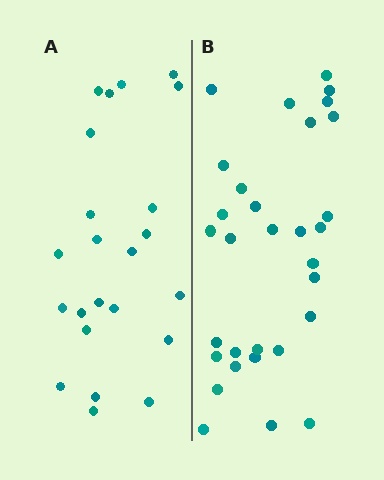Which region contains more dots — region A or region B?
Region B (the right region) has more dots.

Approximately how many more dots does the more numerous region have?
Region B has roughly 8 or so more dots than region A.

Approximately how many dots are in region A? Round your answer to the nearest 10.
About 20 dots. (The exact count is 23, which rounds to 20.)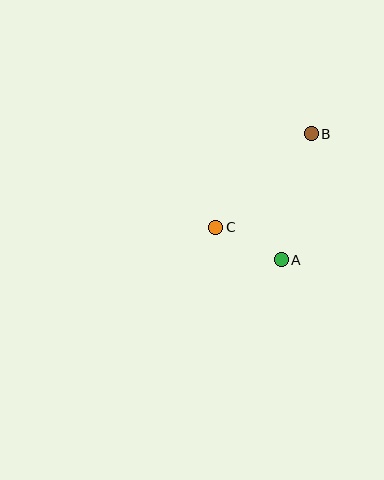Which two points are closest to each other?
Points A and C are closest to each other.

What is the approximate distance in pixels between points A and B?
The distance between A and B is approximately 129 pixels.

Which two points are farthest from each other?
Points B and C are farthest from each other.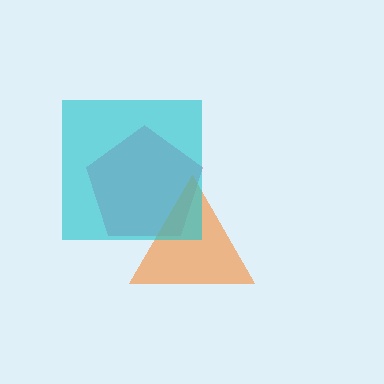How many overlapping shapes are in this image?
There are 3 overlapping shapes in the image.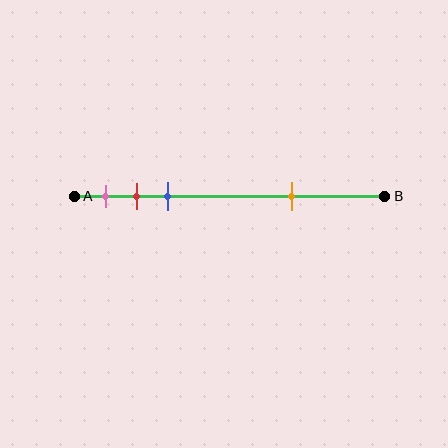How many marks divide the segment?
There are 4 marks dividing the segment.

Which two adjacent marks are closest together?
The red and blue marks are the closest adjacent pair.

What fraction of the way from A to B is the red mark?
The red mark is approximately 20% (0.2) of the way from A to B.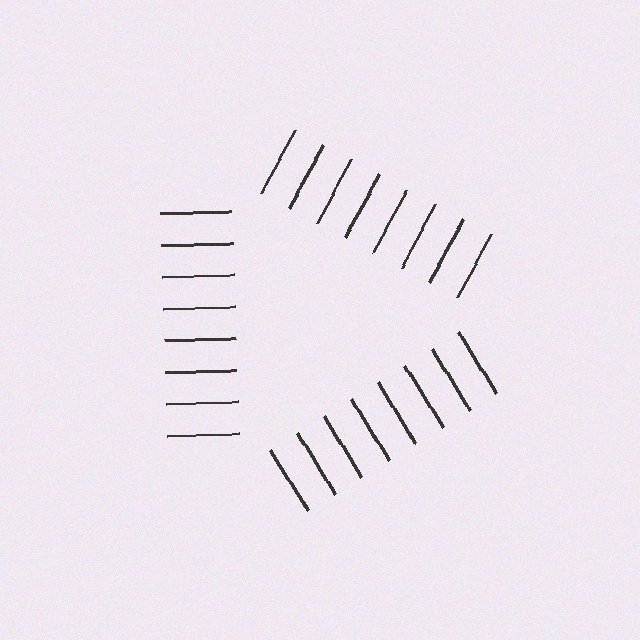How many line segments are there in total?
24 — 8 along each of the 3 edges.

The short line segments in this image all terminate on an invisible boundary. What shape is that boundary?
An illusory triangle — the line segments terminate on its edges but no continuous stroke is drawn.